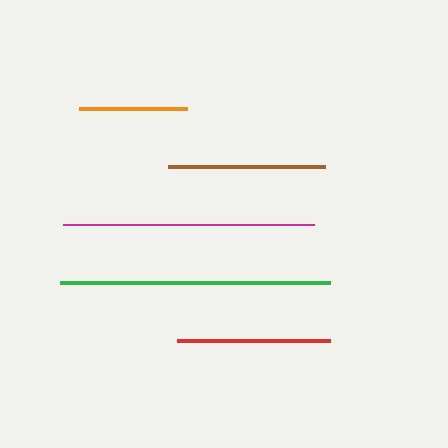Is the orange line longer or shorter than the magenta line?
The magenta line is longer than the orange line.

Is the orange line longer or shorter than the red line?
The red line is longer than the orange line.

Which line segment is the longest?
The green line is the longest at approximately 270 pixels.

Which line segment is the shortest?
The orange line is the shortest at approximately 108 pixels.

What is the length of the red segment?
The red segment is approximately 153 pixels long.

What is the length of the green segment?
The green segment is approximately 270 pixels long.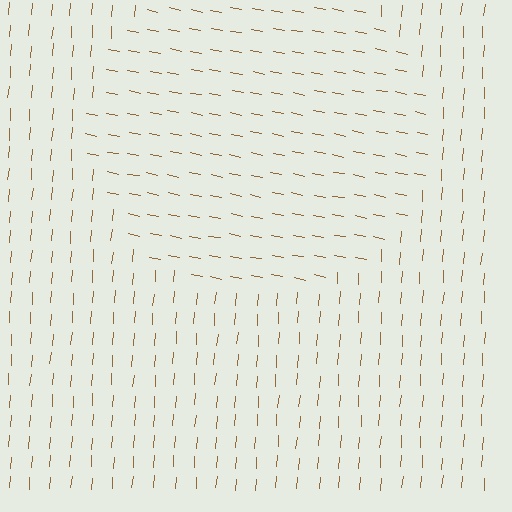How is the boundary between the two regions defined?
The boundary is defined purely by a change in line orientation (approximately 83 degrees difference). All lines are the same color and thickness.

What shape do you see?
I see a circle.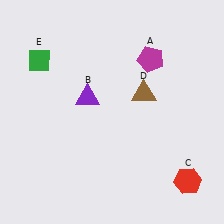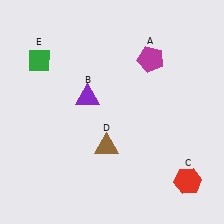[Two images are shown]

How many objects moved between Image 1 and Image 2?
1 object moved between the two images.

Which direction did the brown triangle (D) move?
The brown triangle (D) moved down.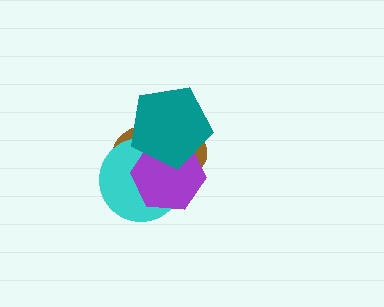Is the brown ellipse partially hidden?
Yes, it is partially covered by another shape.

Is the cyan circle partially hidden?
Yes, it is partially covered by another shape.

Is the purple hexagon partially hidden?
Yes, it is partially covered by another shape.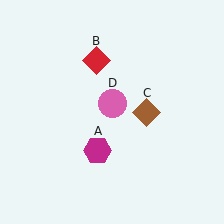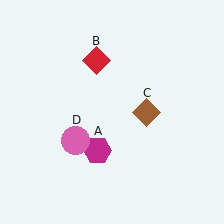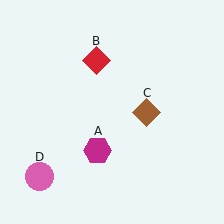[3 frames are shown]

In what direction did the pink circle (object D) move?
The pink circle (object D) moved down and to the left.